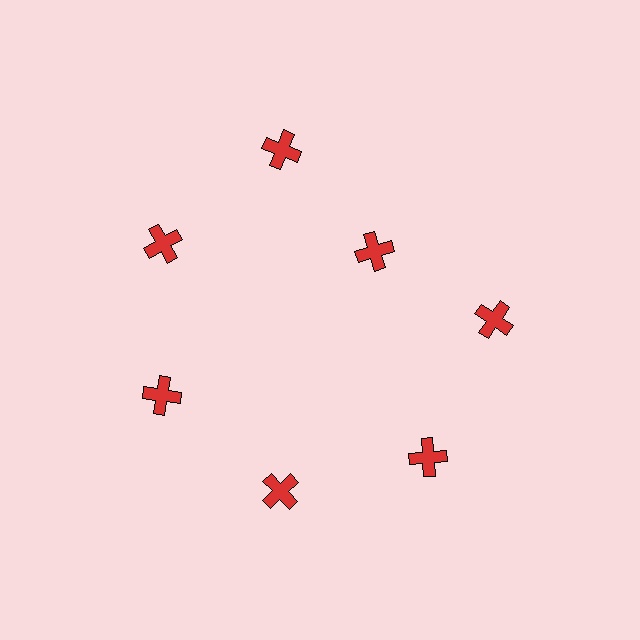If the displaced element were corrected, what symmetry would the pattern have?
It would have 7-fold rotational symmetry — the pattern would map onto itself every 51 degrees.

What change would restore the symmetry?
The symmetry would be restored by moving it outward, back onto the ring so that all 7 crosses sit at equal angles and equal distance from the center.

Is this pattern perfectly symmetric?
No. The 7 red crosses are arranged in a ring, but one element near the 1 o'clock position is pulled inward toward the center, breaking the 7-fold rotational symmetry.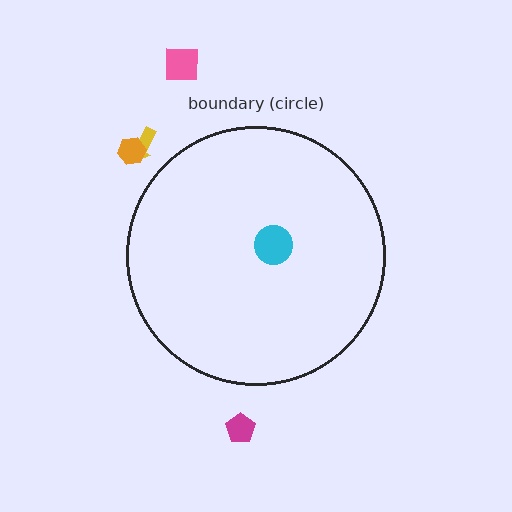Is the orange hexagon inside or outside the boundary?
Outside.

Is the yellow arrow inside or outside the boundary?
Outside.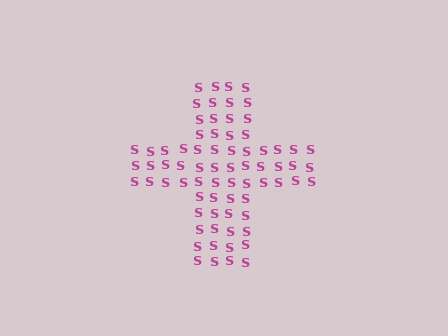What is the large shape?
The large shape is a cross.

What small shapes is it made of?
It is made of small letter S's.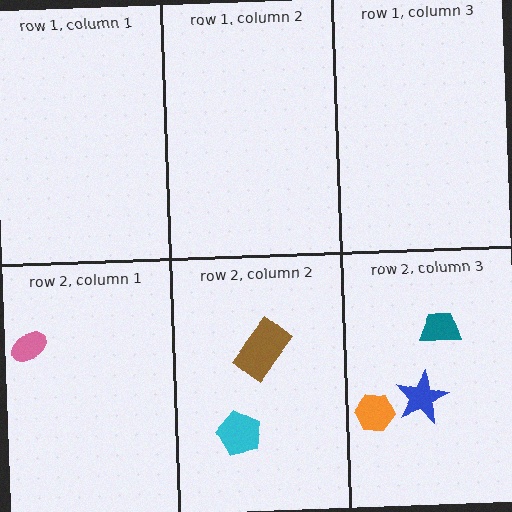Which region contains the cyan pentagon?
The row 2, column 2 region.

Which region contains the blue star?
The row 2, column 3 region.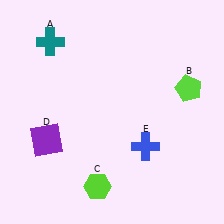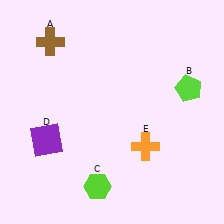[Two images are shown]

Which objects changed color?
A changed from teal to brown. E changed from blue to orange.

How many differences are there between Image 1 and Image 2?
There are 2 differences between the two images.